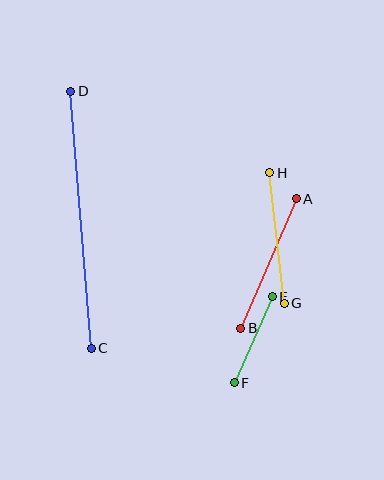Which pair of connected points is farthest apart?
Points C and D are farthest apart.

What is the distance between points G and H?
The distance is approximately 131 pixels.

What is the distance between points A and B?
The distance is approximately 141 pixels.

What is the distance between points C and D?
The distance is approximately 258 pixels.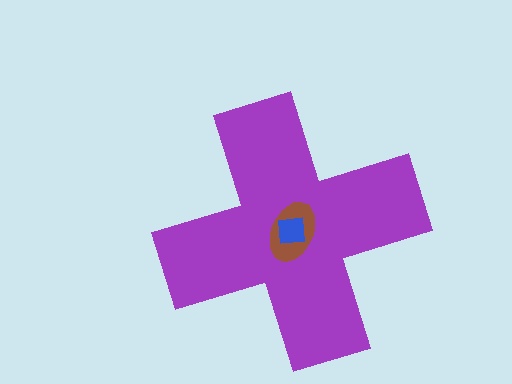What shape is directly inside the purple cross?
The brown ellipse.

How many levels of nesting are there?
3.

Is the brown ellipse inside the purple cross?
Yes.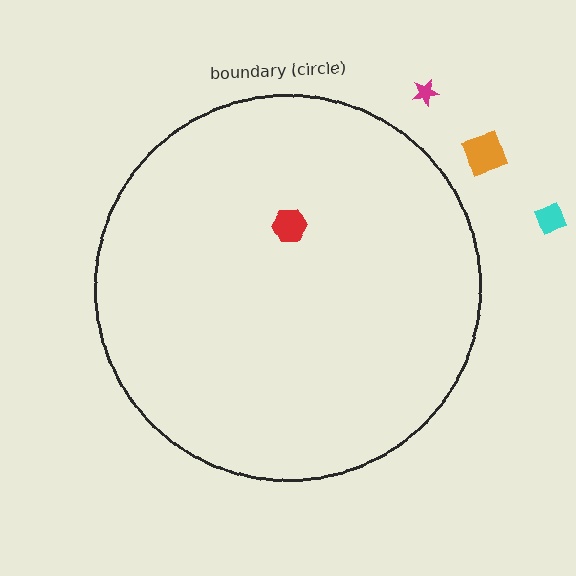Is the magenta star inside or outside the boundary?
Outside.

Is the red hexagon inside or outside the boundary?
Inside.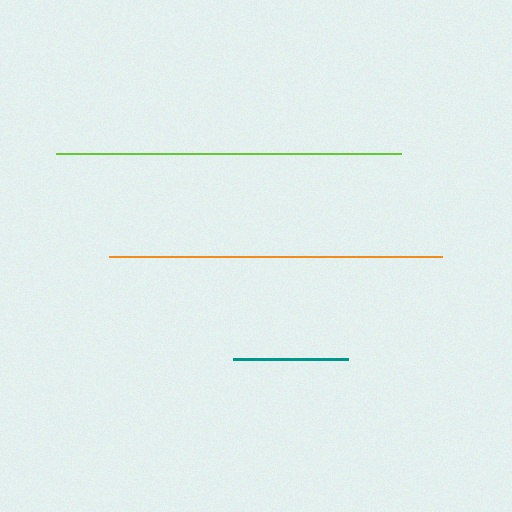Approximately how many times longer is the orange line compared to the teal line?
The orange line is approximately 2.9 times the length of the teal line.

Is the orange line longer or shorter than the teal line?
The orange line is longer than the teal line.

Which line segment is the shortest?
The teal line is the shortest at approximately 115 pixels.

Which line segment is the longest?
The lime line is the longest at approximately 345 pixels.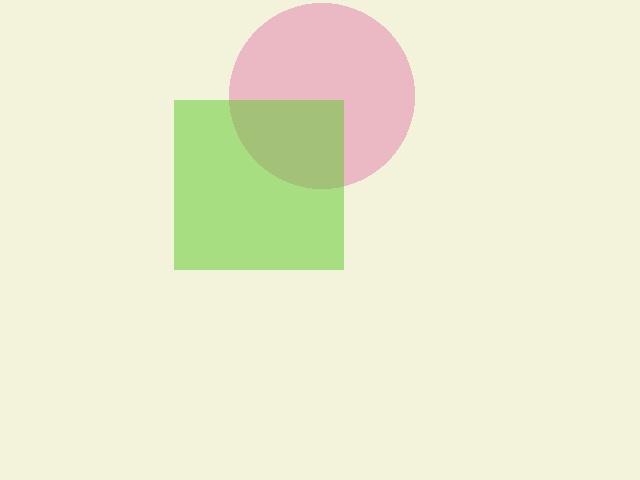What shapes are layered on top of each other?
The layered shapes are: a pink circle, a lime square.